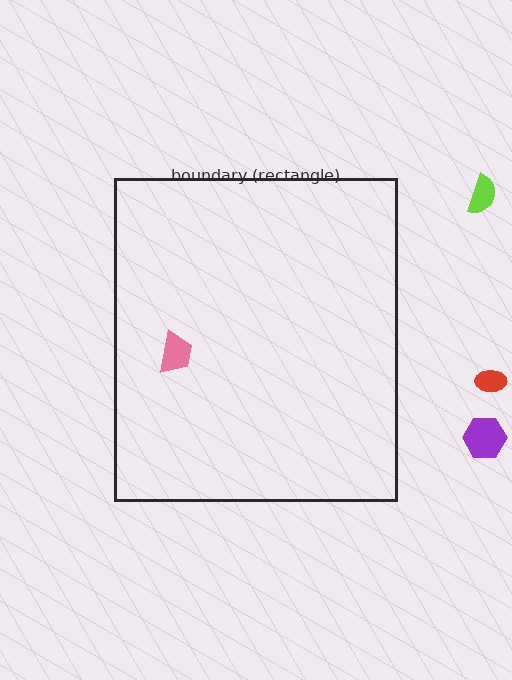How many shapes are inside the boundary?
1 inside, 3 outside.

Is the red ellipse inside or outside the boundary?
Outside.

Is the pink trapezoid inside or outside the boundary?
Inside.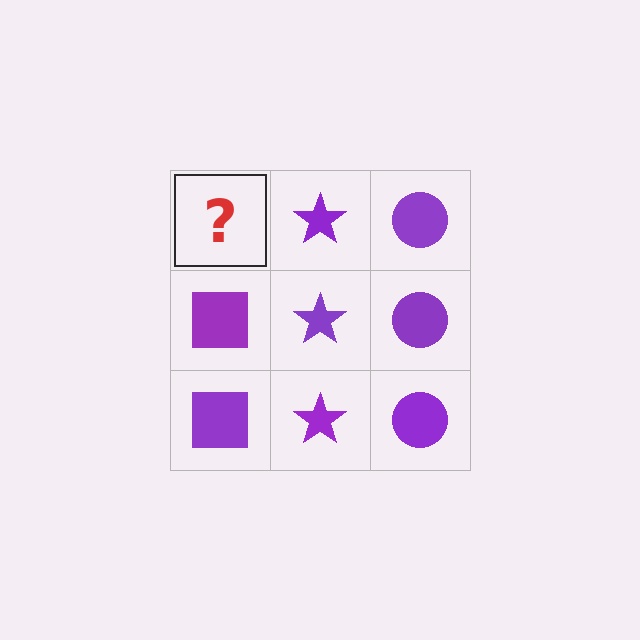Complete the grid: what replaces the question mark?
The question mark should be replaced with a purple square.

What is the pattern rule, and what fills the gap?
The rule is that each column has a consistent shape. The gap should be filled with a purple square.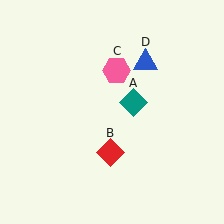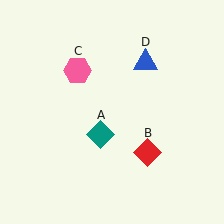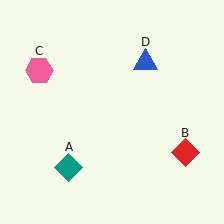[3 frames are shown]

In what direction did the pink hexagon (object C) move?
The pink hexagon (object C) moved left.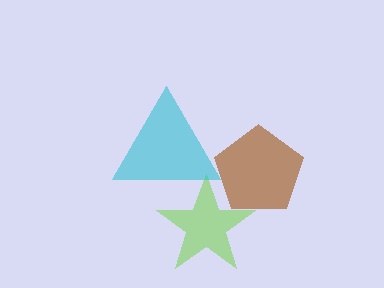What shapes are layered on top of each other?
The layered shapes are: a lime star, a cyan triangle, a brown pentagon.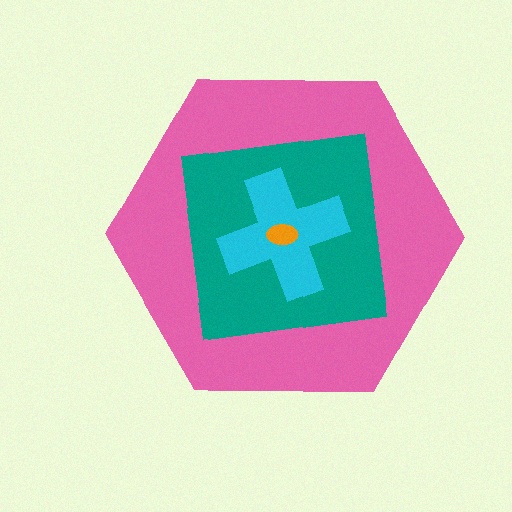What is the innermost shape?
The orange ellipse.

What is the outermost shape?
The pink hexagon.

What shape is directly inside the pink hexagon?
The teal square.